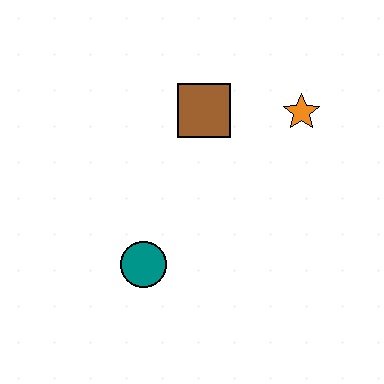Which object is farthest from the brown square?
The teal circle is farthest from the brown square.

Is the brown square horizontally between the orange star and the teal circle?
Yes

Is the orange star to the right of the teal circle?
Yes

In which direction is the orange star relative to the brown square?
The orange star is to the right of the brown square.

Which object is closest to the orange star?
The brown square is closest to the orange star.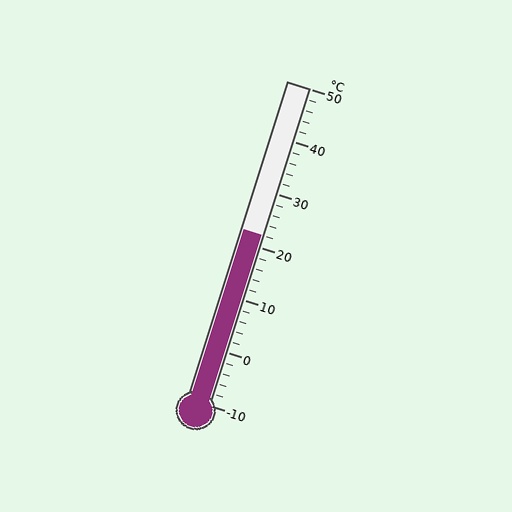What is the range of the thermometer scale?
The thermometer scale ranges from -10°C to 50°C.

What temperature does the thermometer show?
The thermometer shows approximately 22°C.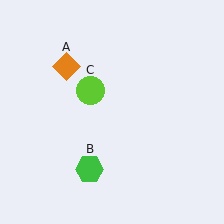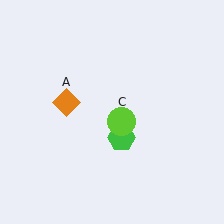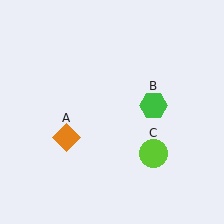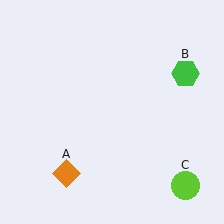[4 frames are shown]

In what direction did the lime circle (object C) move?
The lime circle (object C) moved down and to the right.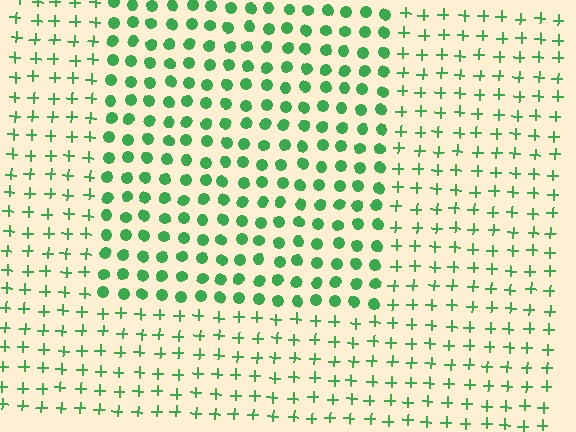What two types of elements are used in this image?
The image uses circles inside the rectangle region and plus signs outside it.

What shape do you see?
I see a rectangle.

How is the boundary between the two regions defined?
The boundary is defined by a change in element shape: circles inside vs. plus signs outside. All elements share the same color and spacing.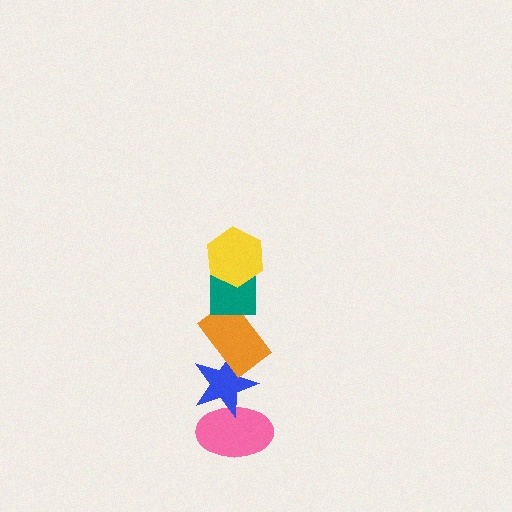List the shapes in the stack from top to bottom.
From top to bottom: the yellow hexagon, the teal square, the orange rectangle, the blue star, the pink ellipse.